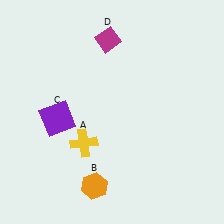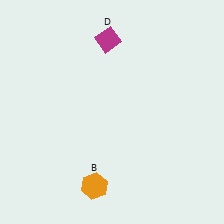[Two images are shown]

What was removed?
The yellow cross (A), the purple square (C) were removed in Image 2.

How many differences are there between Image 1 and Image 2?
There are 2 differences between the two images.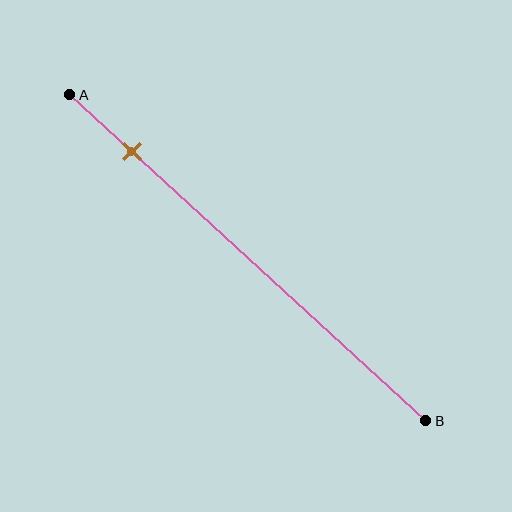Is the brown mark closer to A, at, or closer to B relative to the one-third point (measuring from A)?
The brown mark is closer to point A than the one-third point of segment AB.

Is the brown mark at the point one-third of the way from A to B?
No, the mark is at about 15% from A, not at the 33% one-third point.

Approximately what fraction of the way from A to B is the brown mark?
The brown mark is approximately 15% of the way from A to B.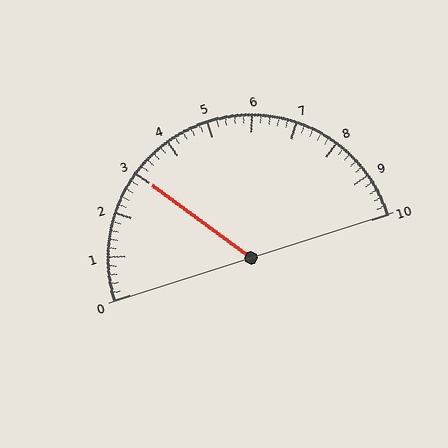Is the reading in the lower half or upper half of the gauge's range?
The reading is in the lower half of the range (0 to 10).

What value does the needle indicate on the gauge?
The needle indicates approximately 3.0.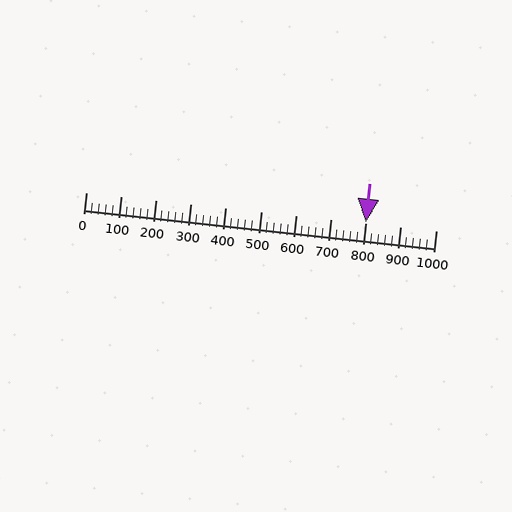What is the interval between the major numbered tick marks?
The major tick marks are spaced 100 units apart.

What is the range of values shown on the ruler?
The ruler shows values from 0 to 1000.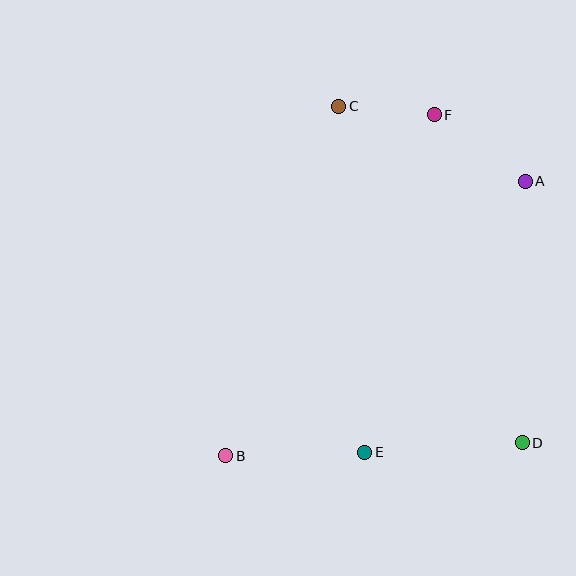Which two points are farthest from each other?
Points A and B are farthest from each other.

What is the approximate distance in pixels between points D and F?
The distance between D and F is approximately 339 pixels.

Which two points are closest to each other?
Points C and F are closest to each other.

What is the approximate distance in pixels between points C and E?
The distance between C and E is approximately 347 pixels.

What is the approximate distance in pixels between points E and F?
The distance between E and F is approximately 344 pixels.